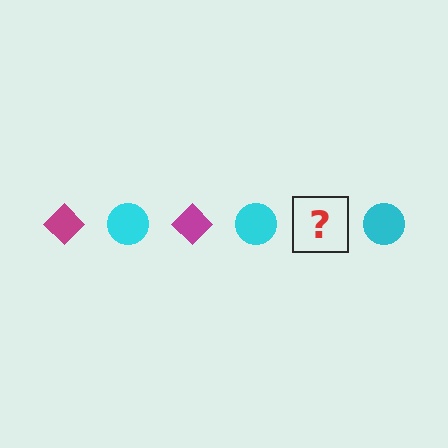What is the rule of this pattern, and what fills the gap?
The rule is that the pattern alternates between magenta diamond and cyan circle. The gap should be filled with a magenta diamond.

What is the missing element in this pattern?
The missing element is a magenta diamond.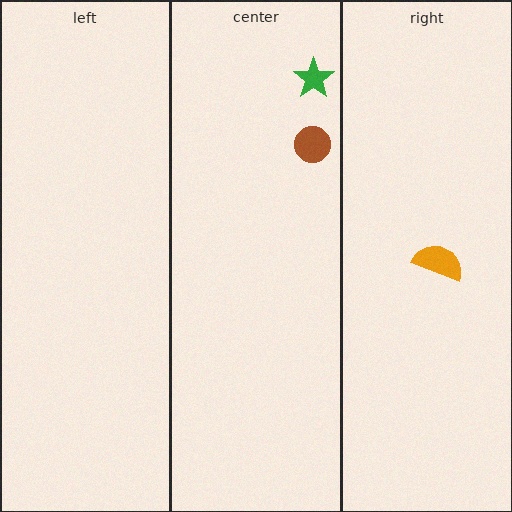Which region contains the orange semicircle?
The right region.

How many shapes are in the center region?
2.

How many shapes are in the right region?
1.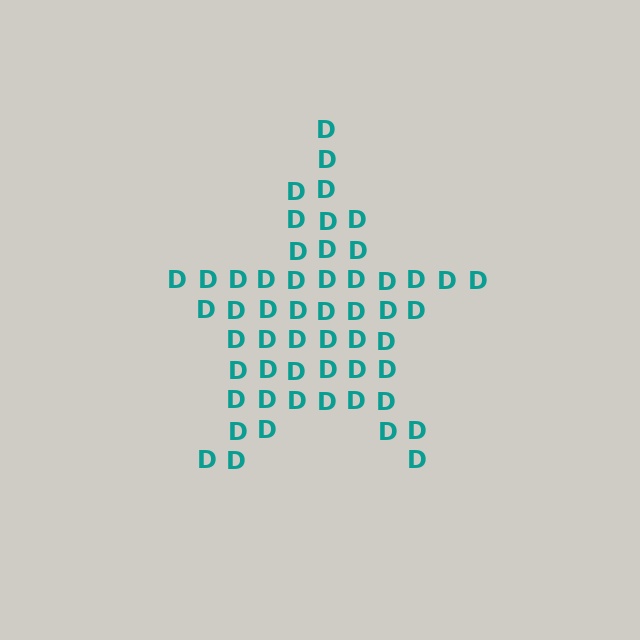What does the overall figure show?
The overall figure shows a star.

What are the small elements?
The small elements are letter D's.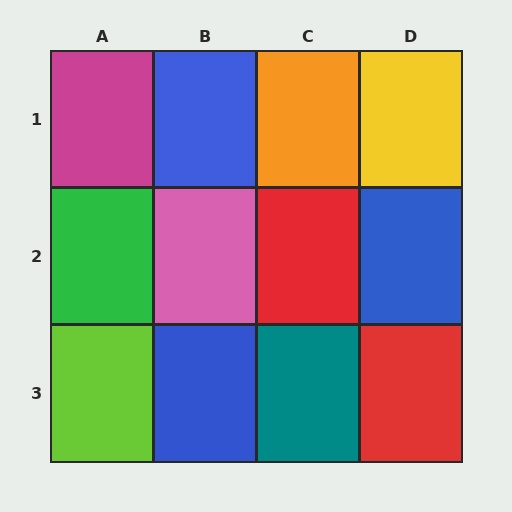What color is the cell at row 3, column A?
Lime.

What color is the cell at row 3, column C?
Teal.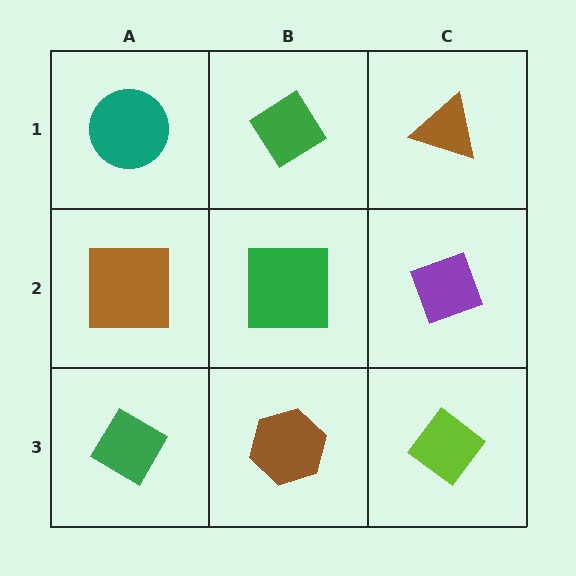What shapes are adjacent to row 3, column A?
A brown square (row 2, column A), a brown hexagon (row 3, column B).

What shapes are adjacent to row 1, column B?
A green square (row 2, column B), a teal circle (row 1, column A), a brown triangle (row 1, column C).